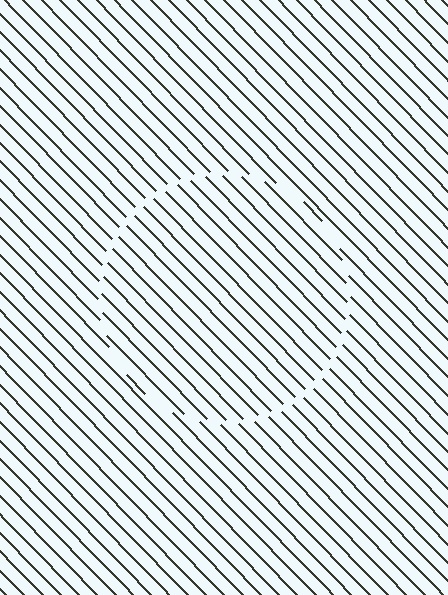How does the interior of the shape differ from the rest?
The interior of the shape contains the same grating, shifted by half a period — the contour is defined by the phase discontinuity where line-ends from the inner and outer gratings abut.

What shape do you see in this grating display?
An illusory circle. The interior of the shape contains the same grating, shifted by half a period — the contour is defined by the phase discontinuity where line-ends from the inner and outer gratings abut.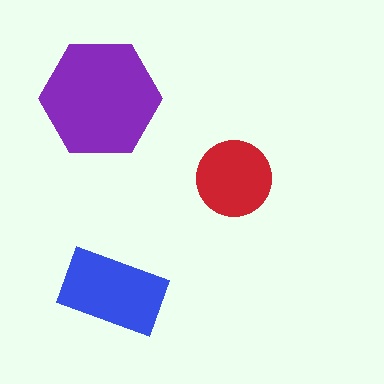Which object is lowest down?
The blue rectangle is bottommost.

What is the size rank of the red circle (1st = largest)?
3rd.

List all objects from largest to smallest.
The purple hexagon, the blue rectangle, the red circle.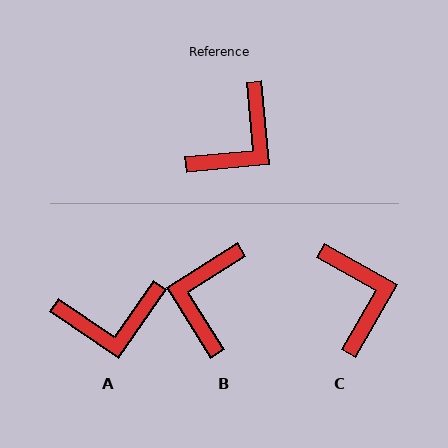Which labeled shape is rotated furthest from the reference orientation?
B, about 153 degrees away.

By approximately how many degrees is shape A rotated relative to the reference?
Approximately 40 degrees clockwise.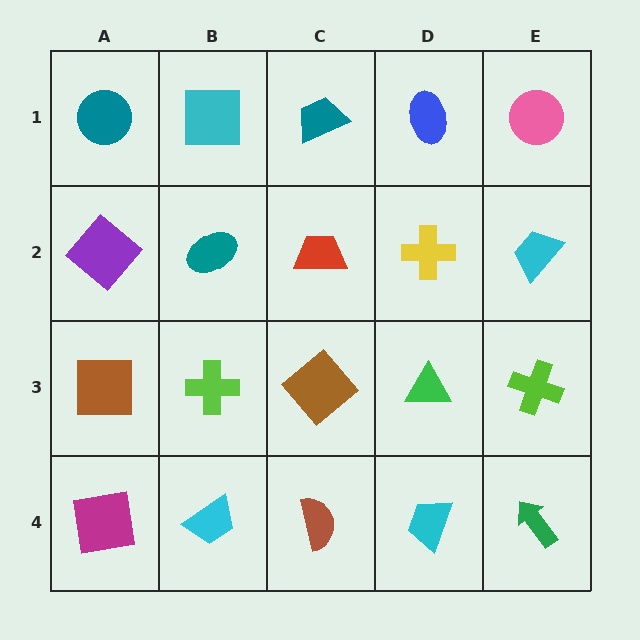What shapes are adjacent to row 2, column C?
A teal trapezoid (row 1, column C), a brown diamond (row 3, column C), a teal ellipse (row 2, column B), a yellow cross (row 2, column D).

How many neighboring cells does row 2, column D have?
4.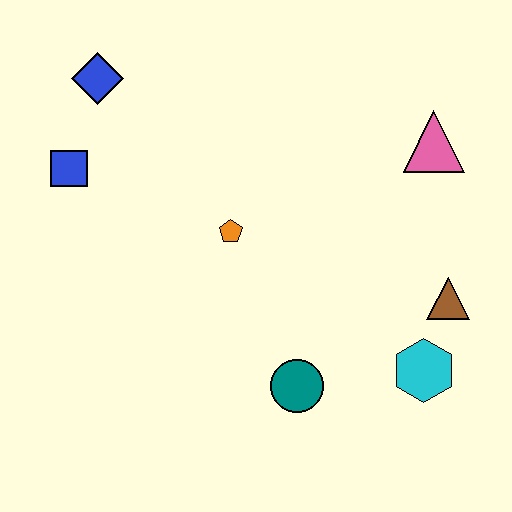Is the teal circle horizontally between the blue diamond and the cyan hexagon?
Yes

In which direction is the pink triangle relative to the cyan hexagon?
The pink triangle is above the cyan hexagon.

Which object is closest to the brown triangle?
The cyan hexagon is closest to the brown triangle.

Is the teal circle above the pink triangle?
No